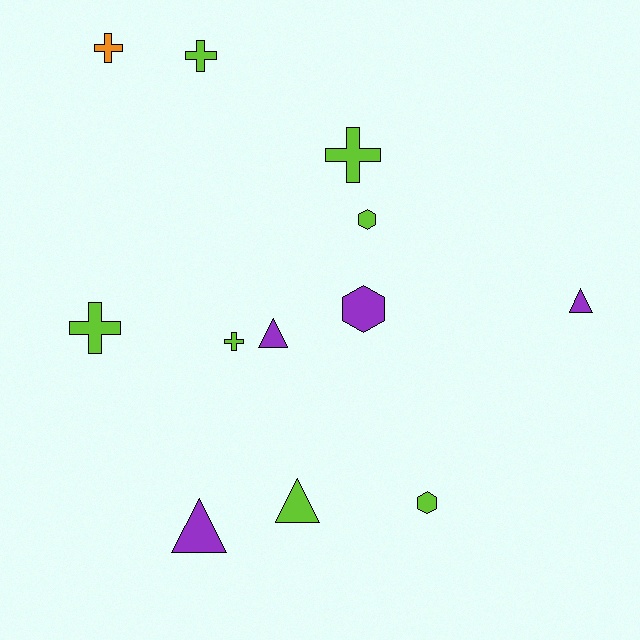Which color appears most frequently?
Lime, with 7 objects.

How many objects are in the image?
There are 12 objects.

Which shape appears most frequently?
Cross, with 5 objects.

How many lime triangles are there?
There is 1 lime triangle.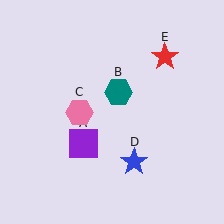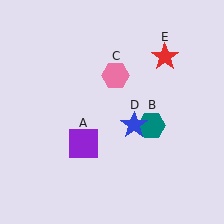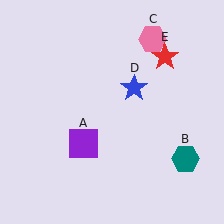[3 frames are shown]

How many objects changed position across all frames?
3 objects changed position: teal hexagon (object B), pink hexagon (object C), blue star (object D).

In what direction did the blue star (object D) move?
The blue star (object D) moved up.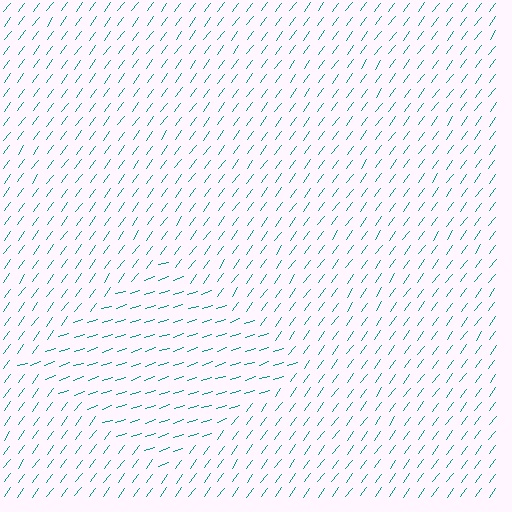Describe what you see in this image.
The image is filled with small teal line segments. A diamond region in the image has lines oriented differently from the surrounding lines, creating a visible texture boundary.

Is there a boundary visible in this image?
Yes, there is a texture boundary formed by a change in line orientation.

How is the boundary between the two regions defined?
The boundary is defined purely by a change in line orientation (approximately 36 degrees difference). All lines are the same color and thickness.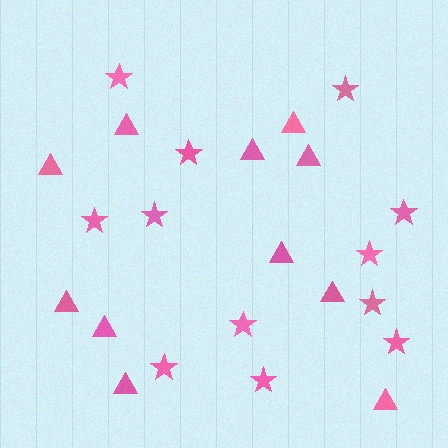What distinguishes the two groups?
There are 2 groups: one group of stars (12) and one group of triangles (11).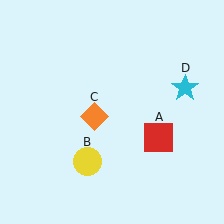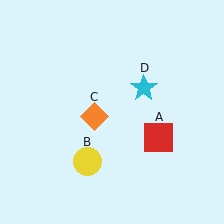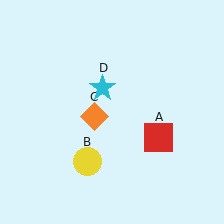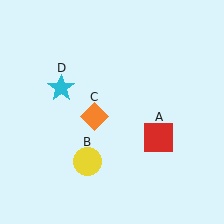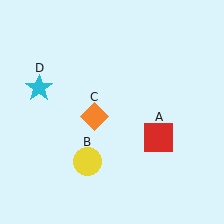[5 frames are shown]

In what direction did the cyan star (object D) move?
The cyan star (object D) moved left.